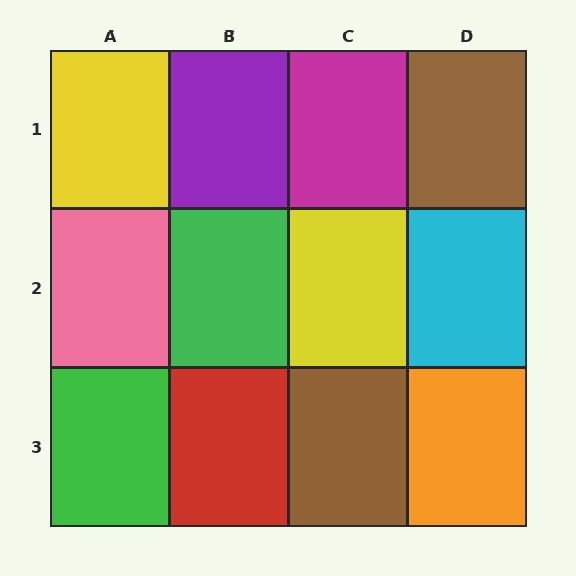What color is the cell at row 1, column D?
Brown.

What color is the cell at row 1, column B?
Purple.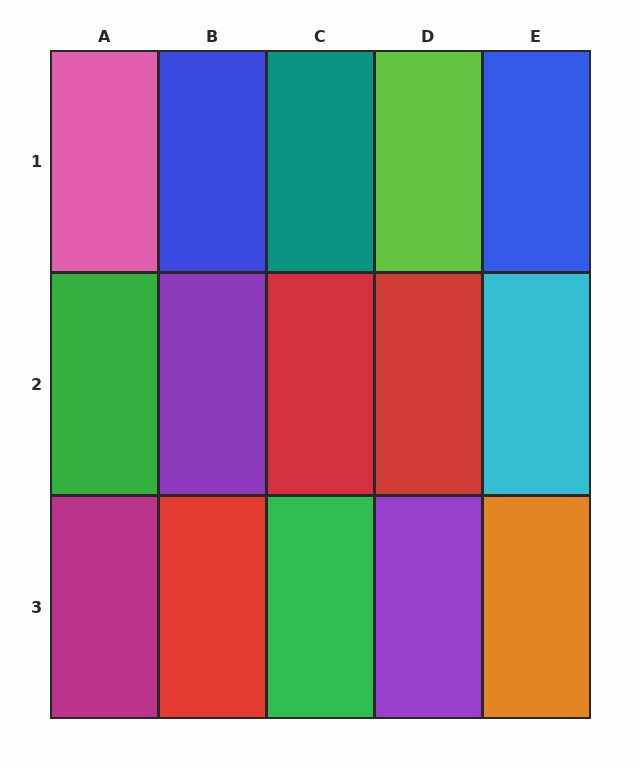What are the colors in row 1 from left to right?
Pink, blue, teal, lime, blue.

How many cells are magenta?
1 cell is magenta.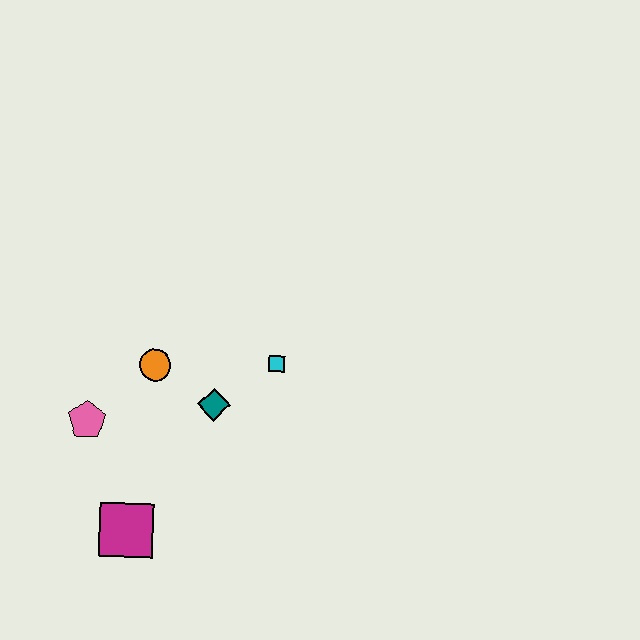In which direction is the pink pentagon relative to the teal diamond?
The pink pentagon is to the left of the teal diamond.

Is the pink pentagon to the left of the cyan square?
Yes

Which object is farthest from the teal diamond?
The magenta square is farthest from the teal diamond.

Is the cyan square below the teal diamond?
No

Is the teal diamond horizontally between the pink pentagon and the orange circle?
No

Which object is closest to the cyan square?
The teal diamond is closest to the cyan square.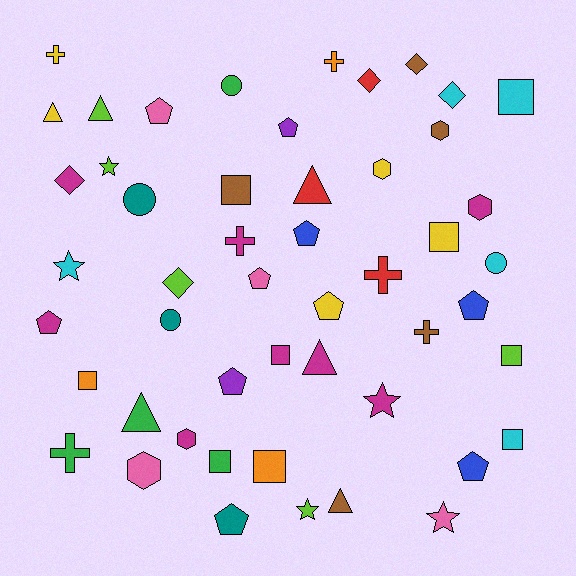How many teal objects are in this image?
There are 3 teal objects.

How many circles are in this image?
There are 4 circles.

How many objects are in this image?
There are 50 objects.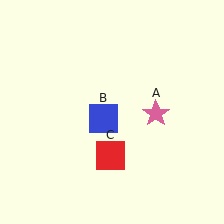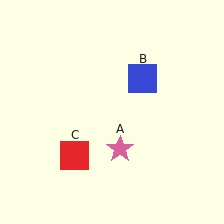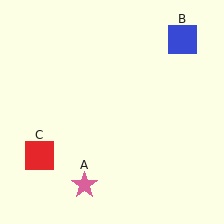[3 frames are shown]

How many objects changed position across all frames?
3 objects changed position: pink star (object A), blue square (object B), red square (object C).